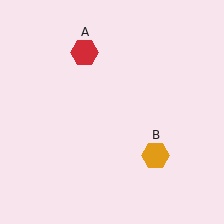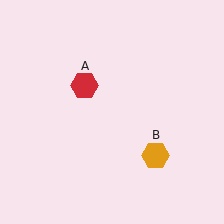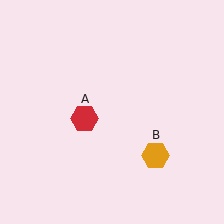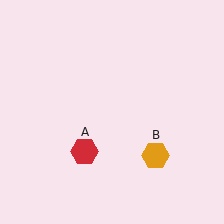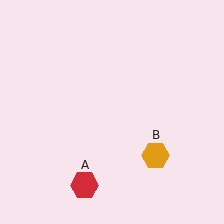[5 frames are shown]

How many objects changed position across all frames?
1 object changed position: red hexagon (object A).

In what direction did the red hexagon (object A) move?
The red hexagon (object A) moved down.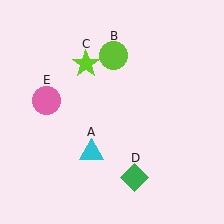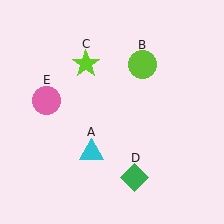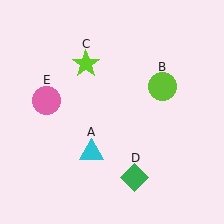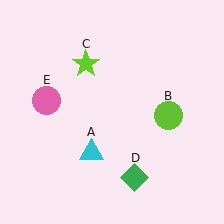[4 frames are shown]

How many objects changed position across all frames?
1 object changed position: lime circle (object B).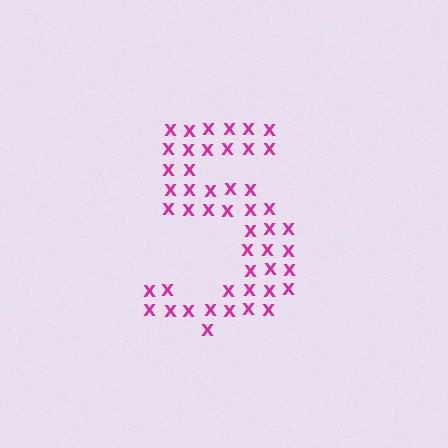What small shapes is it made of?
It is made of small letter X's.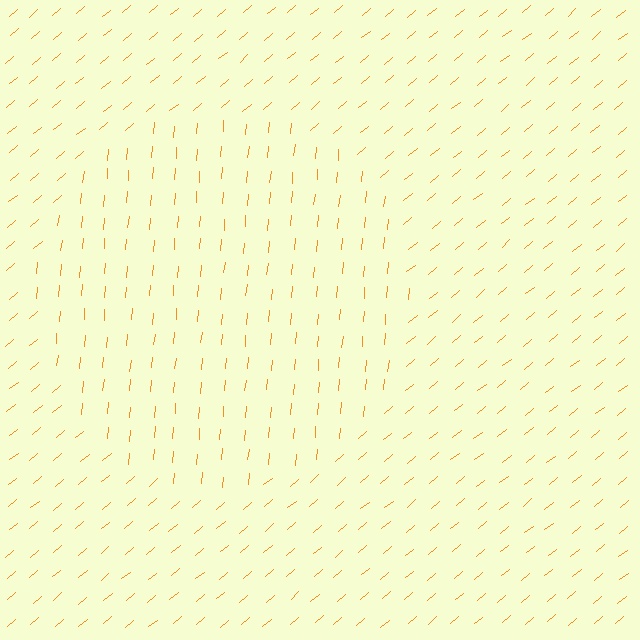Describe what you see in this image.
The image is filled with small orange line segments. A circle region in the image has lines oriented differently from the surrounding lines, creating a visible texture boundary.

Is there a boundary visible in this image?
Yes, there is a texture boundary formed by a change in line orientation.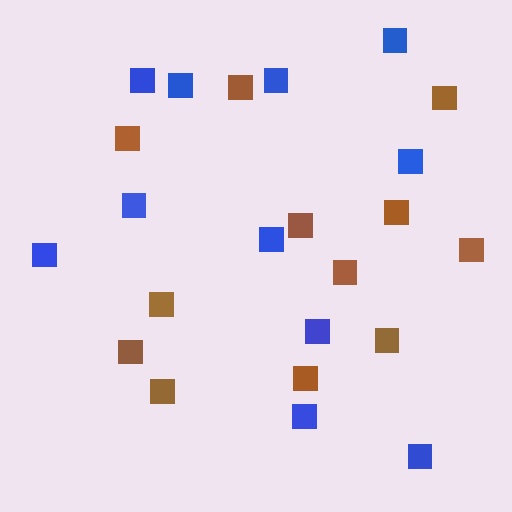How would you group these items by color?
There are 2 groups: one group of brown squares (12) and one group of blue squares (11).